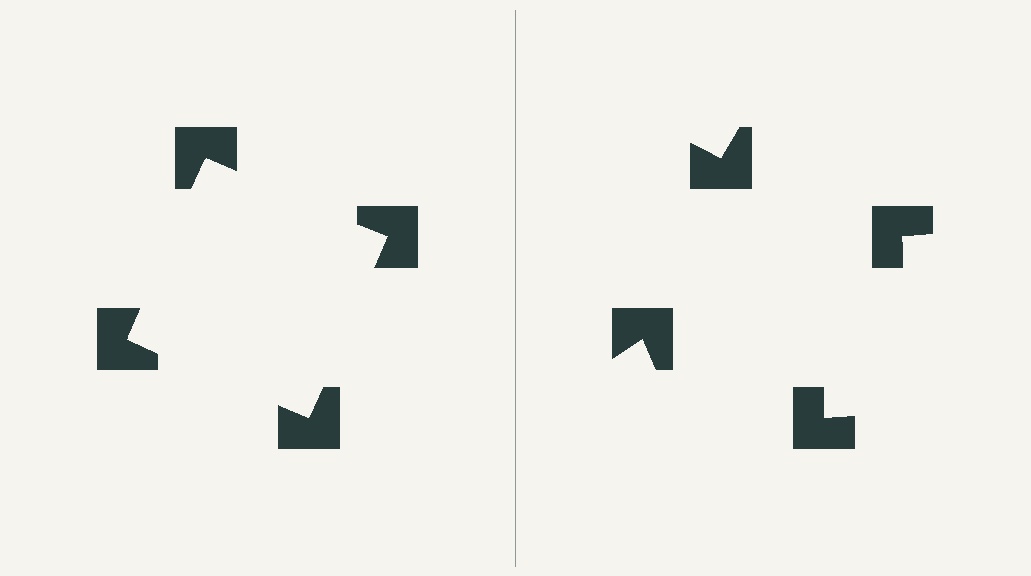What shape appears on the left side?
An illusory square.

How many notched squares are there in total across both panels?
8 — 4 on each side.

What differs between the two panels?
The notched squares are positioned identically on both sides; only the wedge orientations differ. On the left they align to a square; on the right they are misaligned.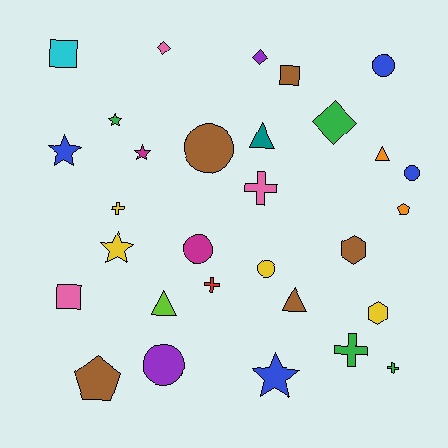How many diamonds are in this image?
There are 3 diamonds.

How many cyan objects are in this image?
There is 1 cyan object.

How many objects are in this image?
There are 30 objects.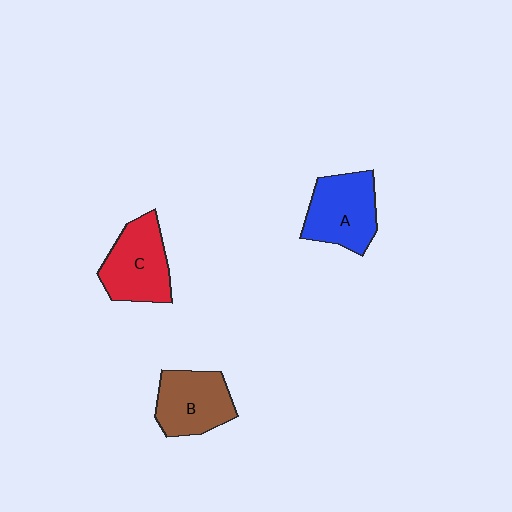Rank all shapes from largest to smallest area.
From largest to smallest: A (blue), C (red), B (brown).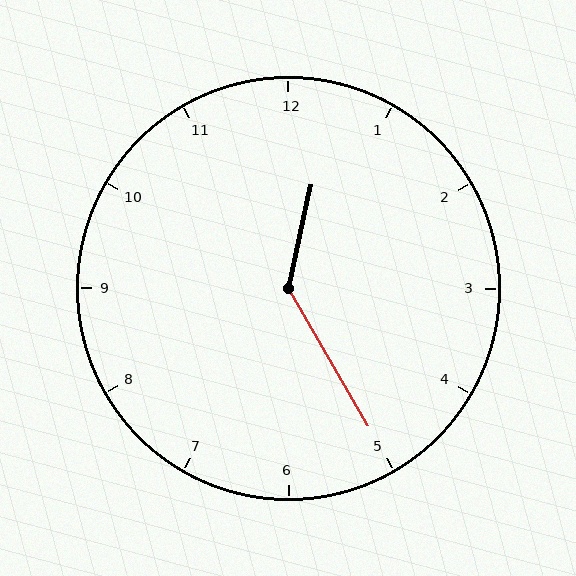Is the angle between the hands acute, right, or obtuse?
It is obtuse.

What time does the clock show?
12:25.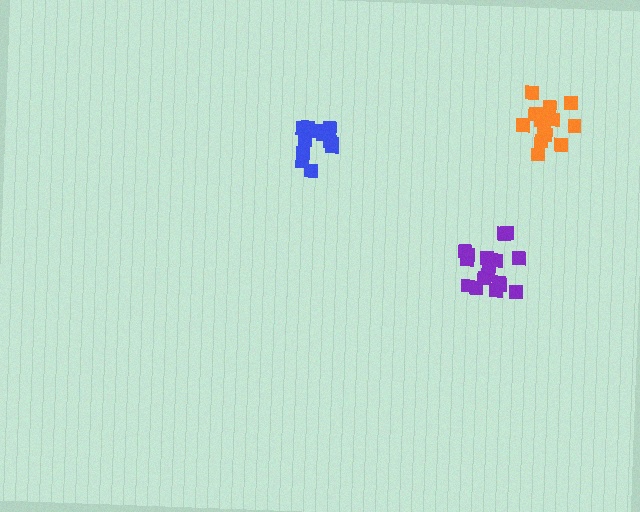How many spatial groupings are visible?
There are 3 spatial groupings.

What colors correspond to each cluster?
The clusters are colored: blue, orange, purple.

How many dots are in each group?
Group 1: 13 dots, Group 2: 13 dots, Group 3: 17 dots (43 total).